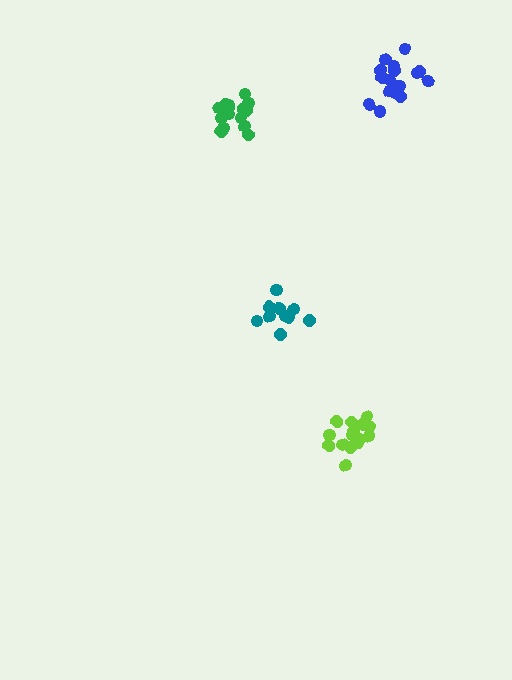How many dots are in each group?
Group 1: 15 dots, Group 2: 17 dots, Group 3: 11 dots, Group 4: 15 dots (58 total).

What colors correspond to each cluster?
The clusters are colored: lime, blue, teal, green.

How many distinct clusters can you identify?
There are 4 distinct clusters.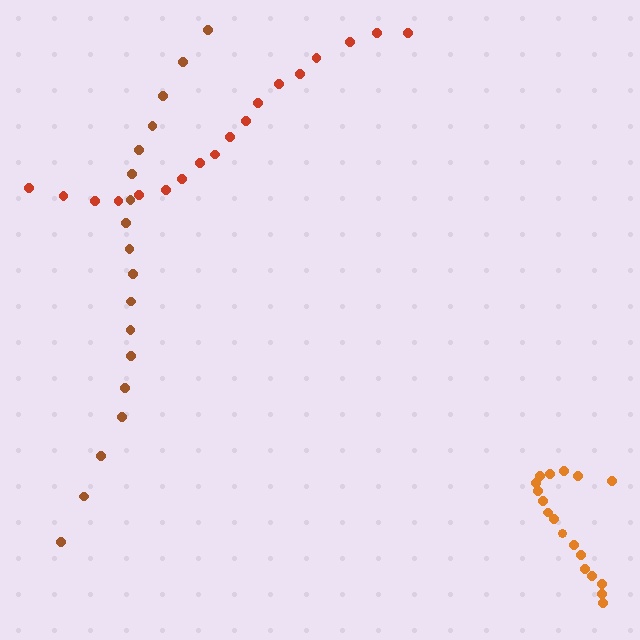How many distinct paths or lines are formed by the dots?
There are 3 distinct paths.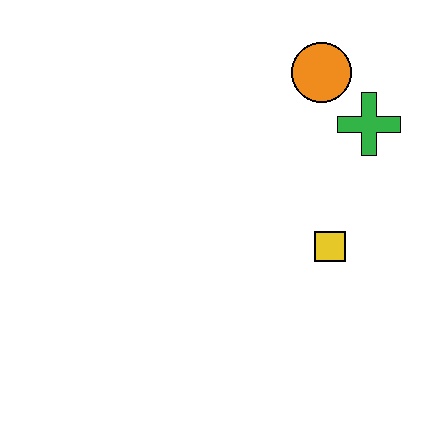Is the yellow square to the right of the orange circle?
Yes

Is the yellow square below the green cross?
Yes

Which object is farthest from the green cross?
The yellow square is farthest from the green cross.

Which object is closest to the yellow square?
The green cross is closest to the yellow square.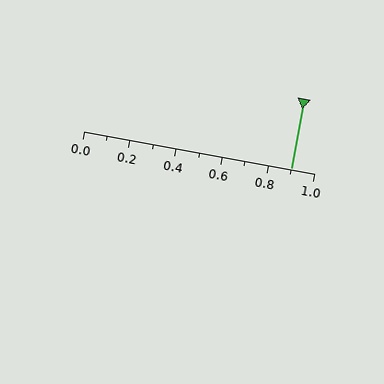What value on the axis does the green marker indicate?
The marker indicates approximately 0.9.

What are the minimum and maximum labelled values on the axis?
The axis runs from 0.0 to 1.0.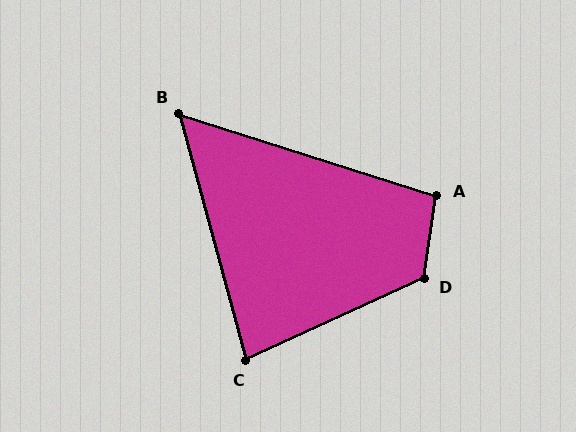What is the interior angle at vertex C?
Approximately 81 degrees (acute).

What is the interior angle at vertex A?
Approximately 99 degrees (obtuse).